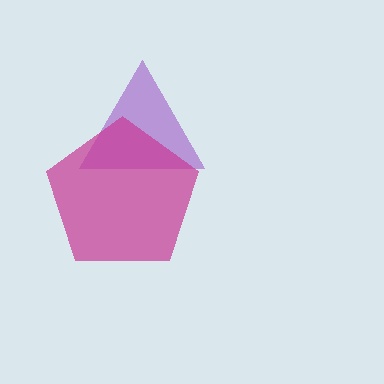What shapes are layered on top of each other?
The layered shapes are: a purple triangle, a magenta pentagon.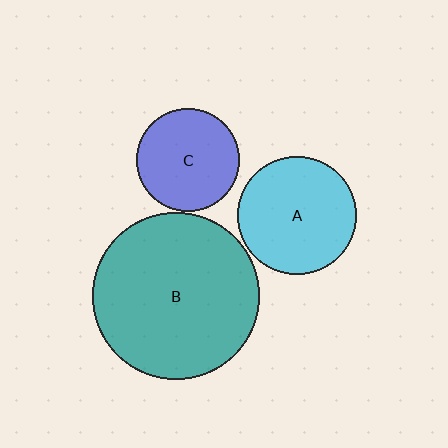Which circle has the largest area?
Circle B (teal).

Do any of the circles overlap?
No, none of the circles overlap.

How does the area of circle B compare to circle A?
Approximately 2.0 times.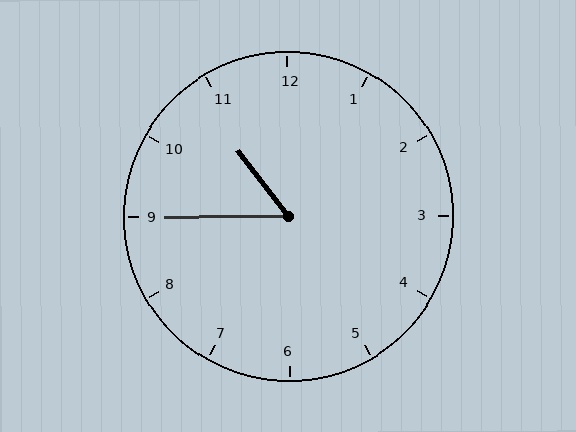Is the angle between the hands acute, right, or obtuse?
It is acute.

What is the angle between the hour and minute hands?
Approximately 52 degrees.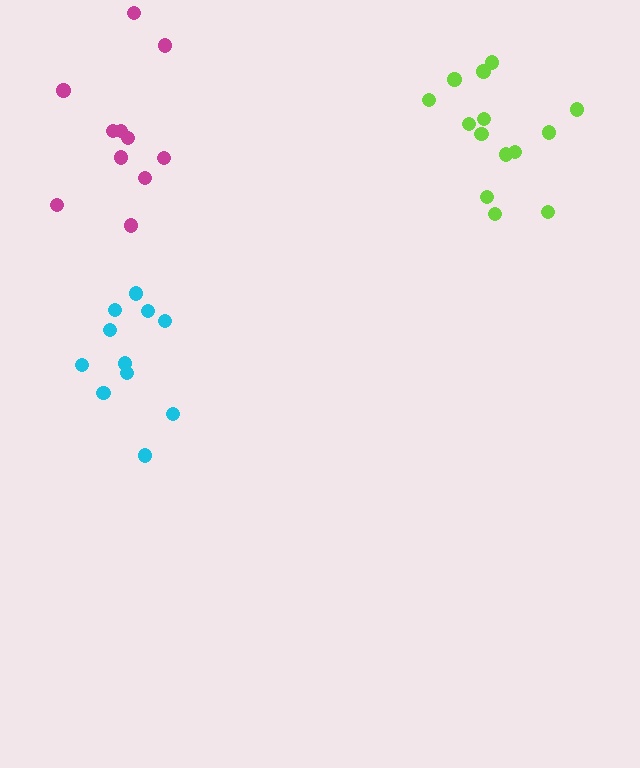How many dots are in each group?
Group 1: 11 dots, Group 2: 14 dots, Group 3: 11 dots (36 total).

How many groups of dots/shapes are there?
There are 3 groups.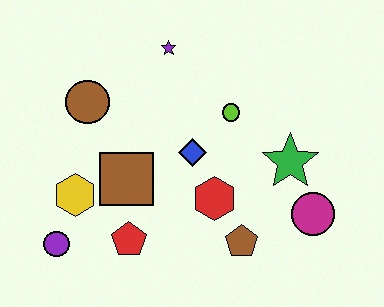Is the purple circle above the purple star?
No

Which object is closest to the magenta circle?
The green star is closest to the magenta circle.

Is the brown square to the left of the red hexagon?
Yes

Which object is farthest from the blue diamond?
The purple circle is farthest from the blue diamond.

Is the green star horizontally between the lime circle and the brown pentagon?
No